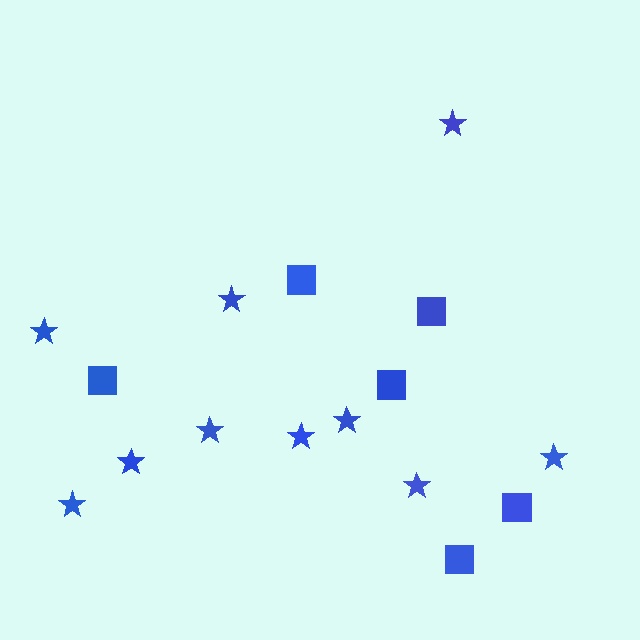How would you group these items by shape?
There are 2 groups: one group of stars (10) and one group of squares (6).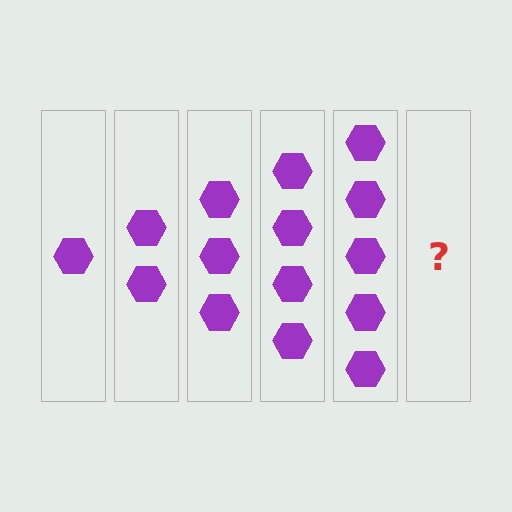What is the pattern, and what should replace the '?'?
The pattern is that each step adds one more hexagon. The '?' should be 6 hexagons.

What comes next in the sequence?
The next element should be 6 hexagons.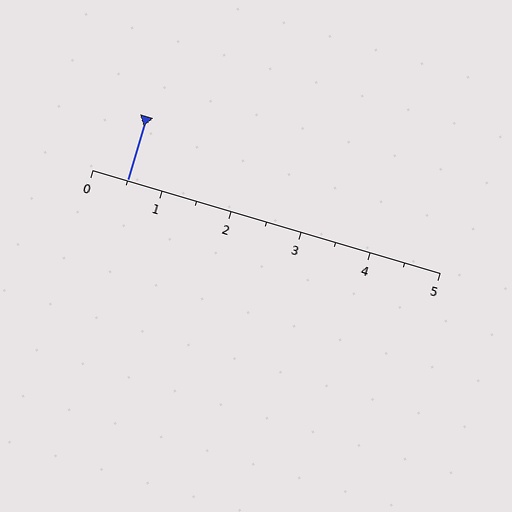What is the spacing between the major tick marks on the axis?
The major ticks are spaced 1 apart.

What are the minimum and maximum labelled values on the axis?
The axis runs from 0 to 5.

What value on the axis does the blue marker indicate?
The marker indicates approximately 0.5.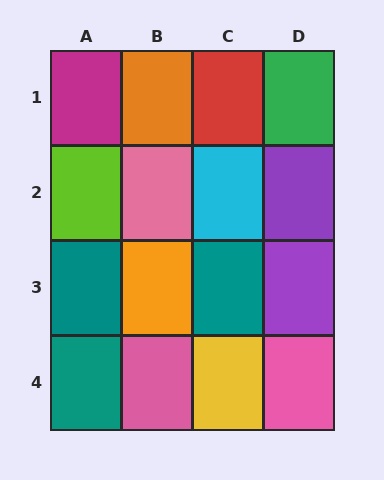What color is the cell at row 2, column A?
Lime.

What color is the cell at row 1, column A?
Magenta.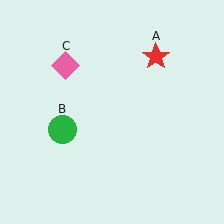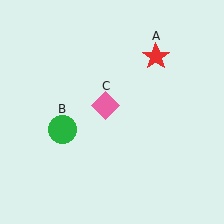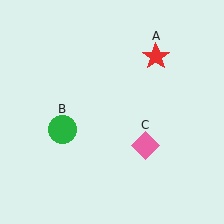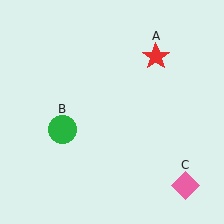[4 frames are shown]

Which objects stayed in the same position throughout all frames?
Red star (object A) and green circle (object B) remained stationary.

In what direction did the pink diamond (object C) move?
The pink diamond (object C) moved down and to the right.